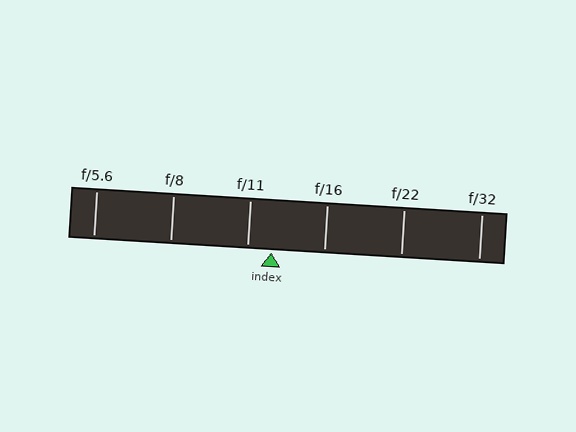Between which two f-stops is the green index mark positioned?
The index mark is between f/11 and f/16.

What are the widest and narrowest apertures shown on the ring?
The widest aperture shown is f/5.6 and the narrowest is f/32.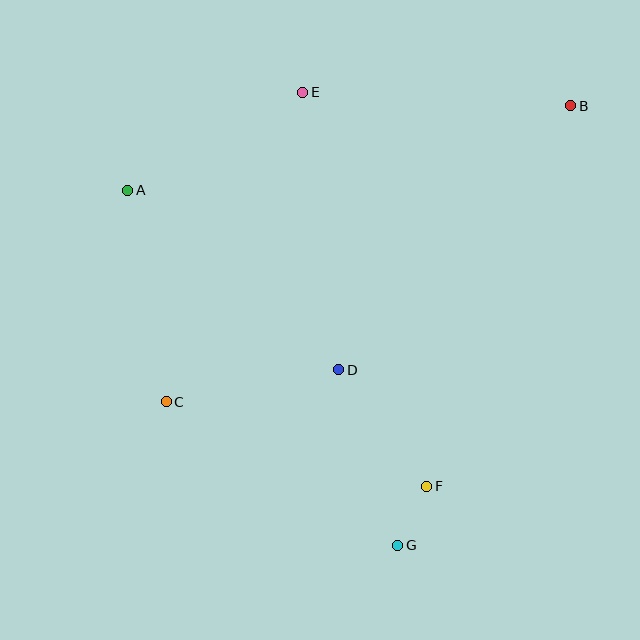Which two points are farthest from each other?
Points B and C are farthest from each other.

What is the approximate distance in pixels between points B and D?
The distance between B and D is approximately 351 pixels.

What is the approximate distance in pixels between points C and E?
The distance between C and E is approximately 338 pixels.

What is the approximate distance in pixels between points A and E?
The distance between A and E is approximately 201 pixels.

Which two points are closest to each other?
Points F and G are closest to each other.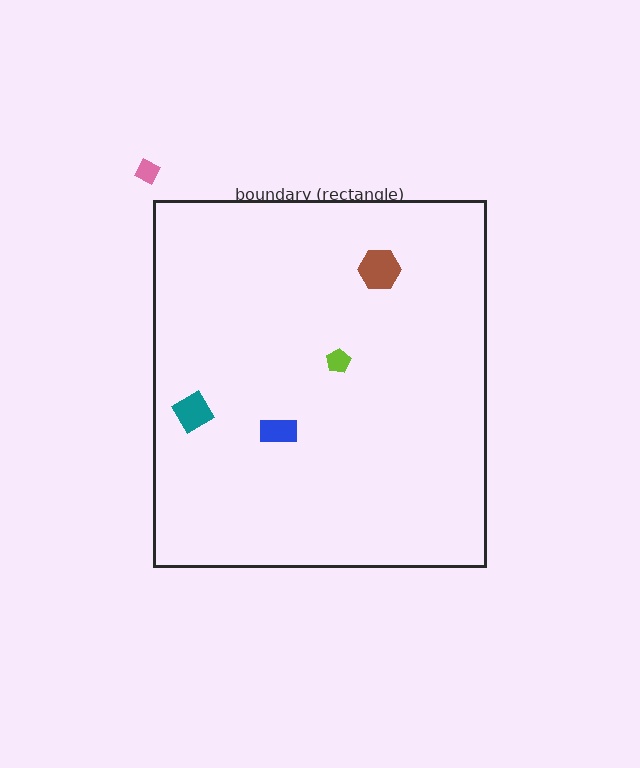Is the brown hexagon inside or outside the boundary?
Inside.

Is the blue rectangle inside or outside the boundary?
Inside.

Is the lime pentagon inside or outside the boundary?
Inside.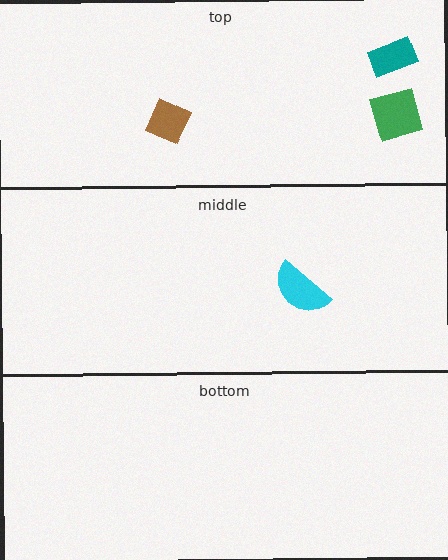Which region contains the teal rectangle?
The top region.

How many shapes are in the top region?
3.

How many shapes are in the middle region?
1.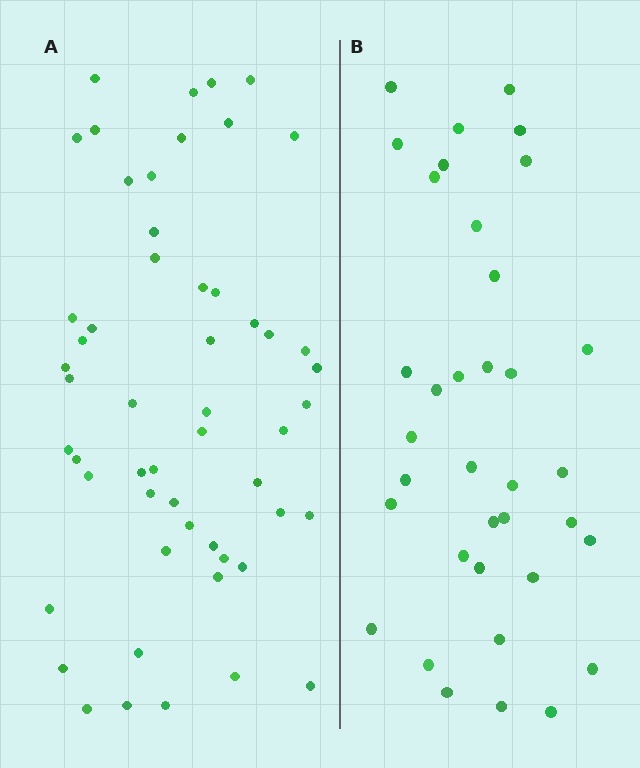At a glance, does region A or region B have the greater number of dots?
Region A (the left region) has more dots.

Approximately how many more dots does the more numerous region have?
Region A has approximately 20 more dots than region B.